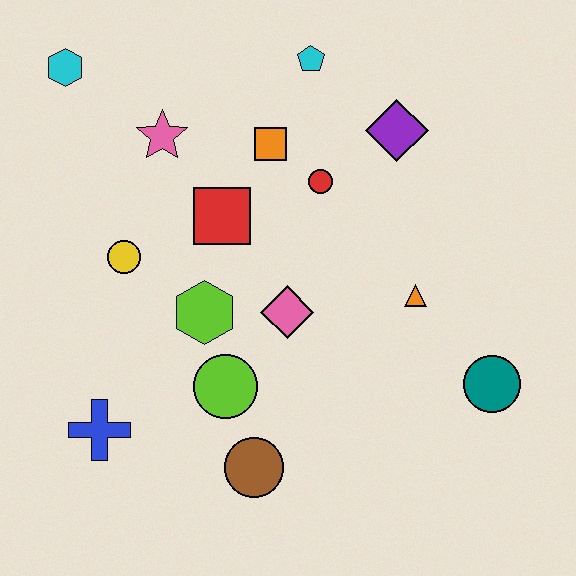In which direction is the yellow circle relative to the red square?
The yellow circle is to the left of the red square.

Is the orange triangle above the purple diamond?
No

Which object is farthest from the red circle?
The blue cross is farthest from the red circle.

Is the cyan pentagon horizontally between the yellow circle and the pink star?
No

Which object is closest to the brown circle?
The lime circle is closest to the brown circle.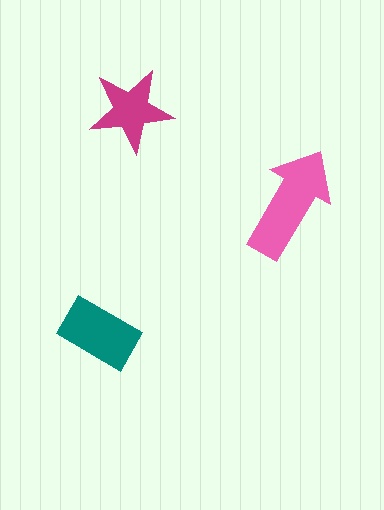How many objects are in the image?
There are 3 objects in the image.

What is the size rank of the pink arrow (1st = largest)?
1st.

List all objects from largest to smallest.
The pink arrow, the teal rectangle, the magenta star.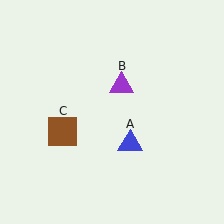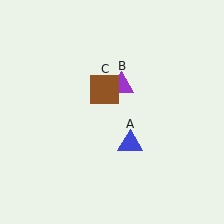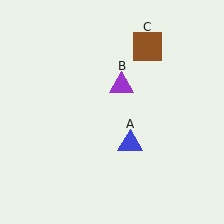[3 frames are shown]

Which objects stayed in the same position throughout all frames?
Blue triangle (object A) and purple triangle (object B) remained stationary.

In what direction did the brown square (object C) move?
The brown square (object C) moved up and to the right.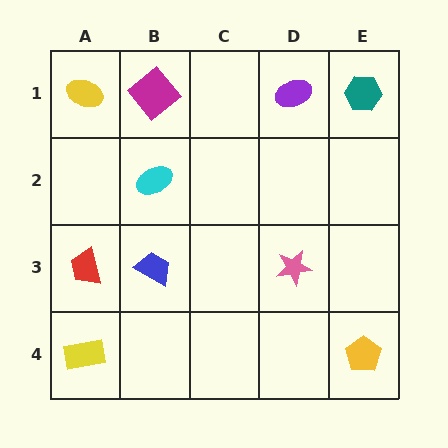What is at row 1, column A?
A yellow ellipse.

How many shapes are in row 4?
2 shapes.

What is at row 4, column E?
A yellow pentagon.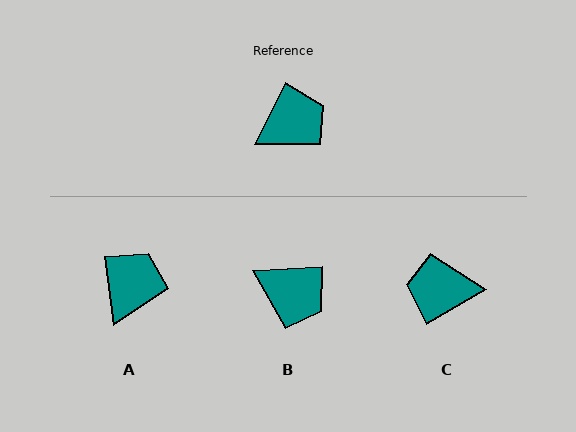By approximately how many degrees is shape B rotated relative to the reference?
Approximately 60 degrees clockwise.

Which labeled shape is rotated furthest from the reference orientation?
C, about 147 degrees away.